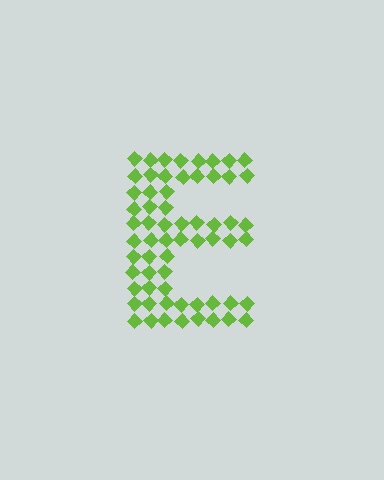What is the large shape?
The large shape is the letter E.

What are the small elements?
The small elements are diamonds.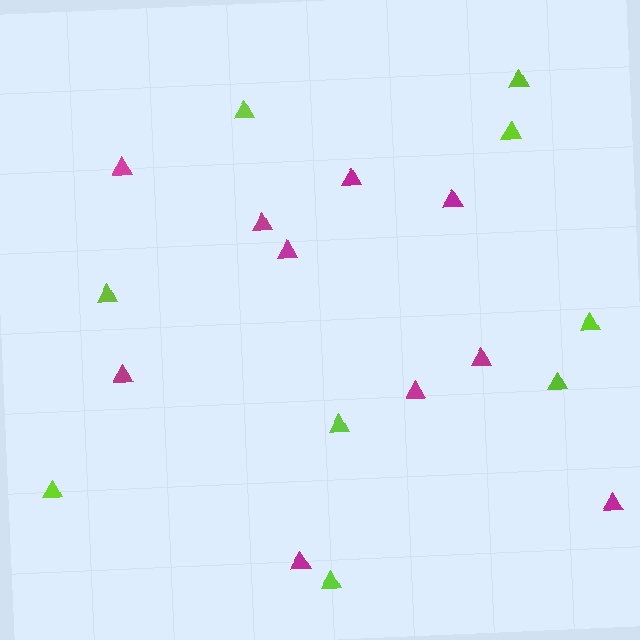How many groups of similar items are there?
There are 2 groups: one group of lime triangles (9) and one group of magenta triangles (10).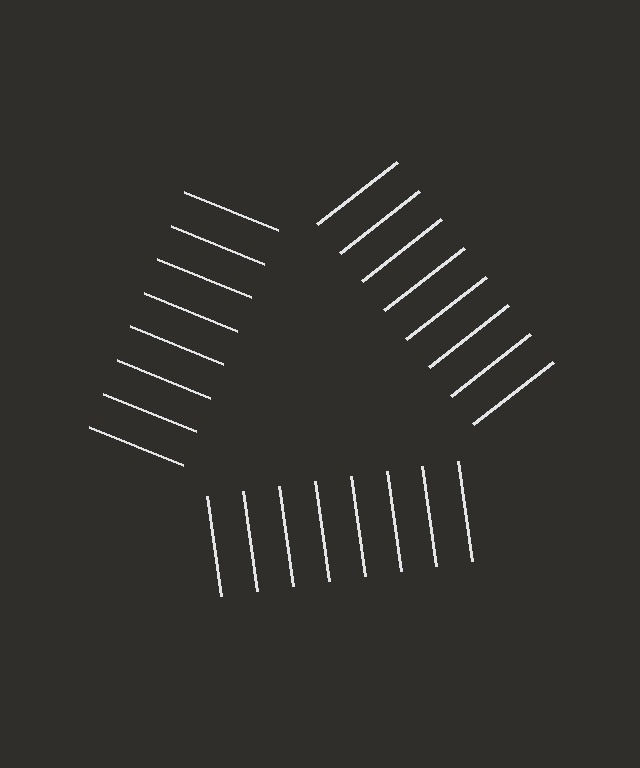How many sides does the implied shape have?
3 sides — the line-ends trace a triangle.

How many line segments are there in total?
24 — 8 along each of the 3 edges.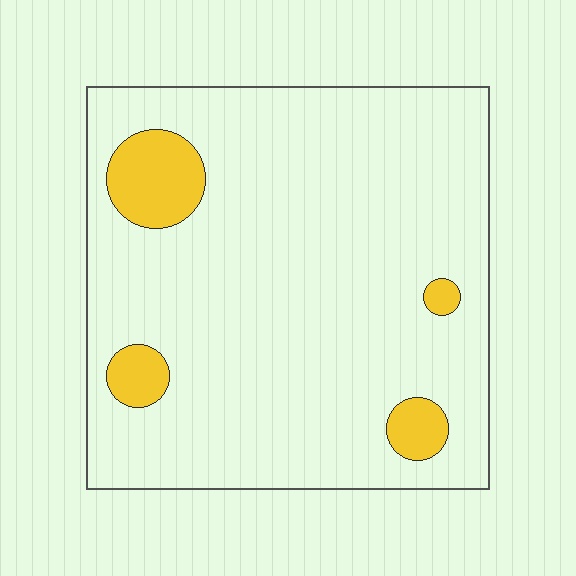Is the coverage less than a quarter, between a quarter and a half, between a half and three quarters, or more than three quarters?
Less than a quarter.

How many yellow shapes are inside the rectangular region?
4.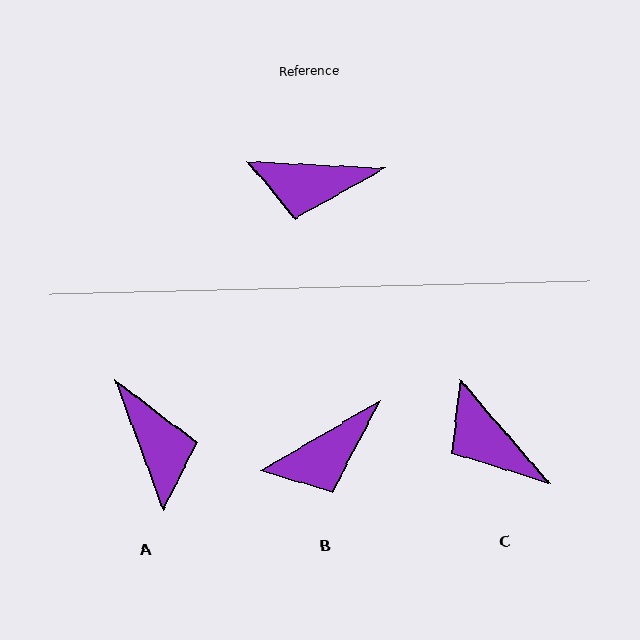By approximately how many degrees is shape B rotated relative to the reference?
Approximately 33 degrees counter-clockwise.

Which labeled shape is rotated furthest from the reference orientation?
A, about 113 degrees away.